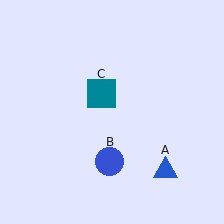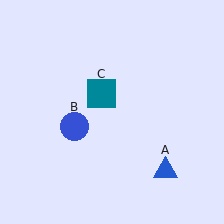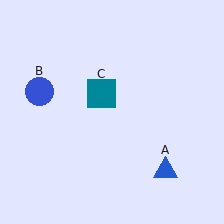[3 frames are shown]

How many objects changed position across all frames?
1 object changed position: blue circle (object B).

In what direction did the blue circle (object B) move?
The blue circle (object B) moved up and to the left.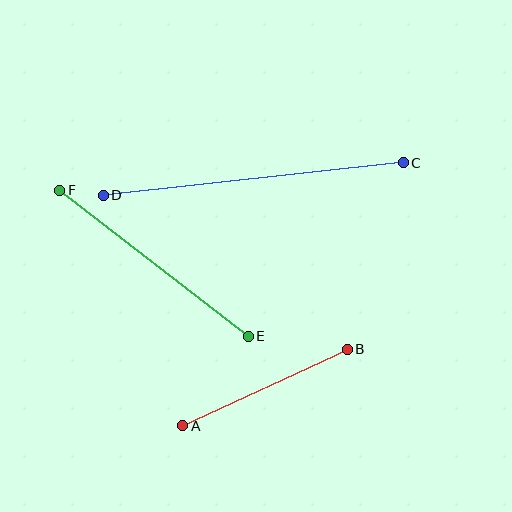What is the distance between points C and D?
The distance is approximately 302 pixels.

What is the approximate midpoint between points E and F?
The midpoint is at approximately (154, 263) pixels.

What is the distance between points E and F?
The distance is approximately 239 pixels.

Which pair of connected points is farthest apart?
Points C and D are farthest apart.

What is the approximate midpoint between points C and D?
The midpoint is at approximately (253, 179) pixels.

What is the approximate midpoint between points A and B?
The midpoint is at approximately (265, 388) pixels.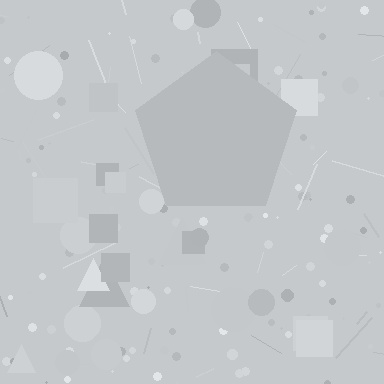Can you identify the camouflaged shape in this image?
The camouflaged shape is a pentagon.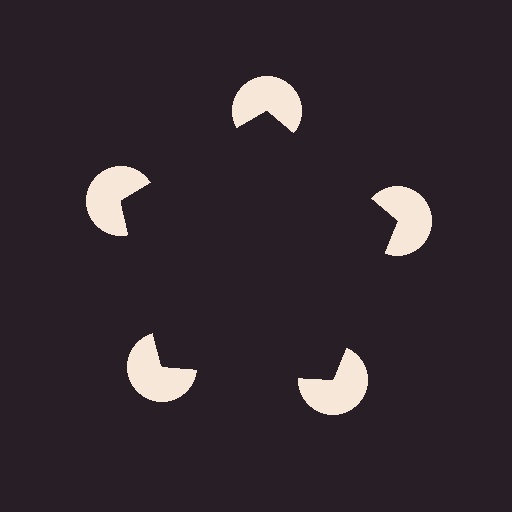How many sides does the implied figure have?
5 sides.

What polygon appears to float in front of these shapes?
An illusory pentagon — its edges are inferred from the aligned wedge cuts in the pac-man discs, not physically drawn.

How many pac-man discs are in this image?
There are 5 — one at each vertex of the illusory pentagon.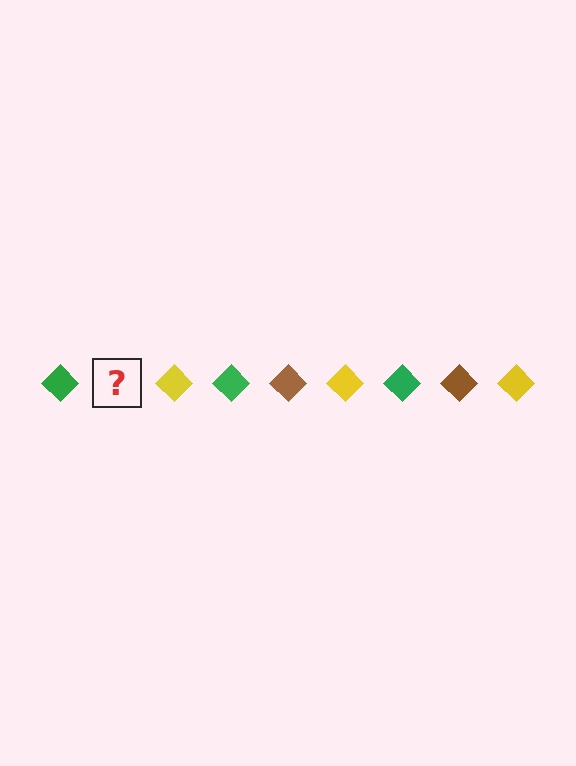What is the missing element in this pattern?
The missing element is a brown diamond.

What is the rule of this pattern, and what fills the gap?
The rule is that the pattern cycles through green, brown, yellow diamonds. The gap should be filled with a brown diamond.